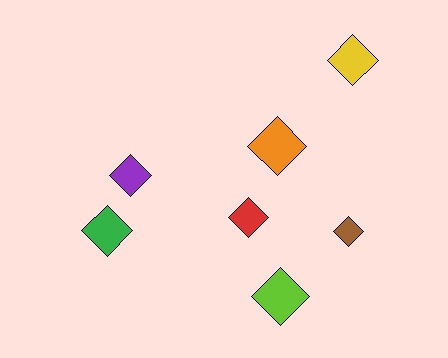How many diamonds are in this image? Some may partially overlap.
There are 7 diamonds.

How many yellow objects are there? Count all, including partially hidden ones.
There is 1 yellow object.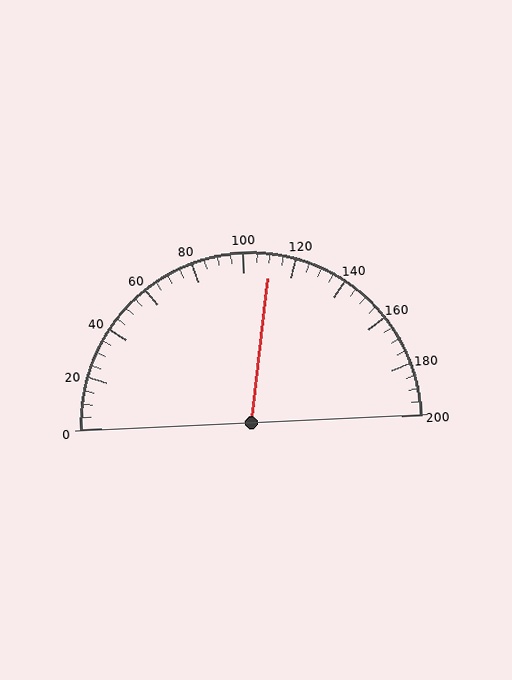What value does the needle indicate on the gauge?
The needle indicates approximately 110.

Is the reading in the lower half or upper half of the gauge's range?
The reading is in the upper half of the range (0 to 200).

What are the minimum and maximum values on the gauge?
The gauge ranges from 0 to 200.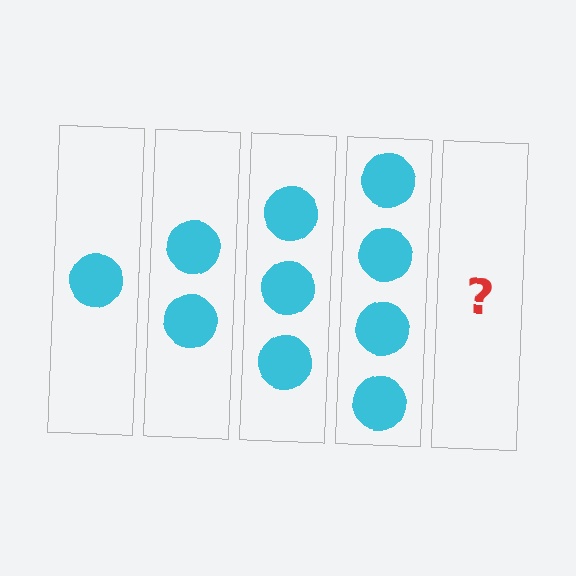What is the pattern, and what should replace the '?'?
The pattern is that each step adds one more circle. The '?' should be 5 circles.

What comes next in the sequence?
The next element should be 5 circles.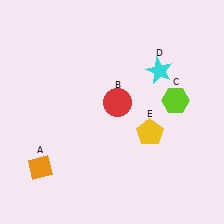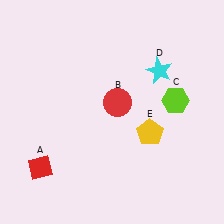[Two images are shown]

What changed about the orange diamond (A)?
In Image 1, A is orange. In Image 2, it changed to red.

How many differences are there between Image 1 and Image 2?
There is 1 difference between the two images.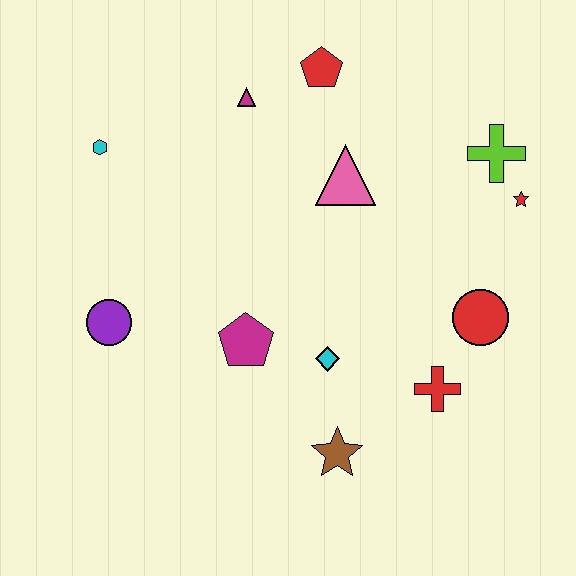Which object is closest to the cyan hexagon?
The magenta triangle is closest to the cyan hexagon.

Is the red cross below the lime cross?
Yes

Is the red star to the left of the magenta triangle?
No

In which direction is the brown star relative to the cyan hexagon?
The brown star is below the cyan hexagon.